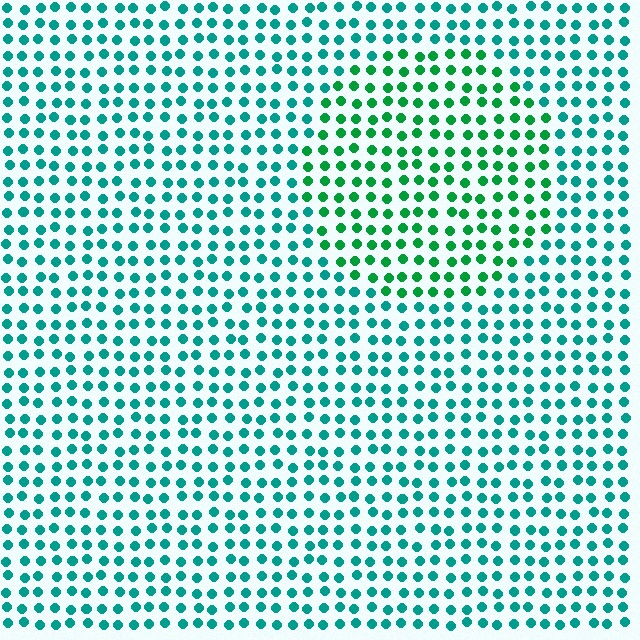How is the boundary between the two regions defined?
The boundary is defined purely by a slight shift in hue (about 33 degrees). Spacing, size, and orientation are identical on both sides.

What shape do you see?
I see a circle.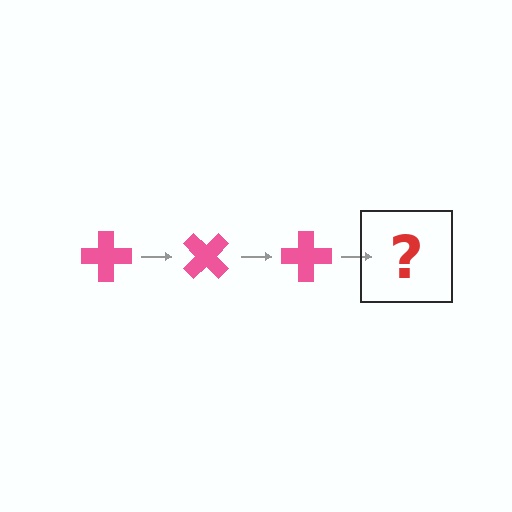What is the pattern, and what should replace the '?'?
The pattern is that the cross rotates 45 degrees each step. The '?' should be a pink cross rotated 135 degrees.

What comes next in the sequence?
The next element should be a pink cross rotated 135 degrees.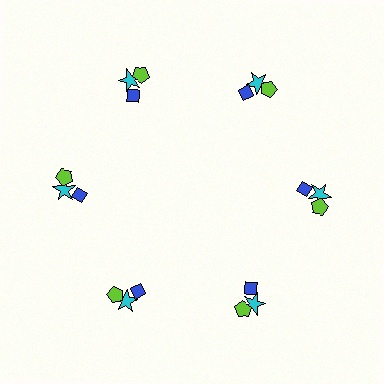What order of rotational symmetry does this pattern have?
This pattern has 6-fold rotational symmetry.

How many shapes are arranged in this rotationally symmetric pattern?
There are 18 shapes, arranged in 6 groups of 3.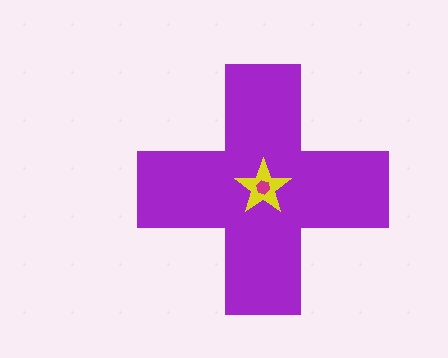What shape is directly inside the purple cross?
The yellow star.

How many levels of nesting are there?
3.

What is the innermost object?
The magenta hexagon.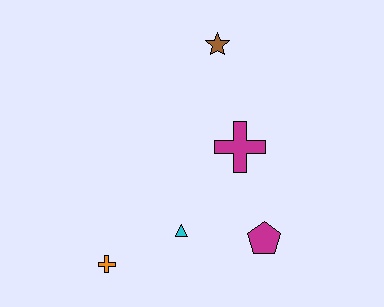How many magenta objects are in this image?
There are 2 magenta objects.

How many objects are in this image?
There are 5 objects.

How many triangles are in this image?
There is 1 triangle.